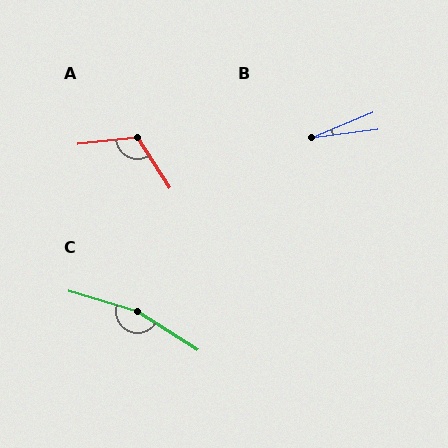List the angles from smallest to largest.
B (15°), A (117°), C (164°).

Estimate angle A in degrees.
Approximately 117 degrees.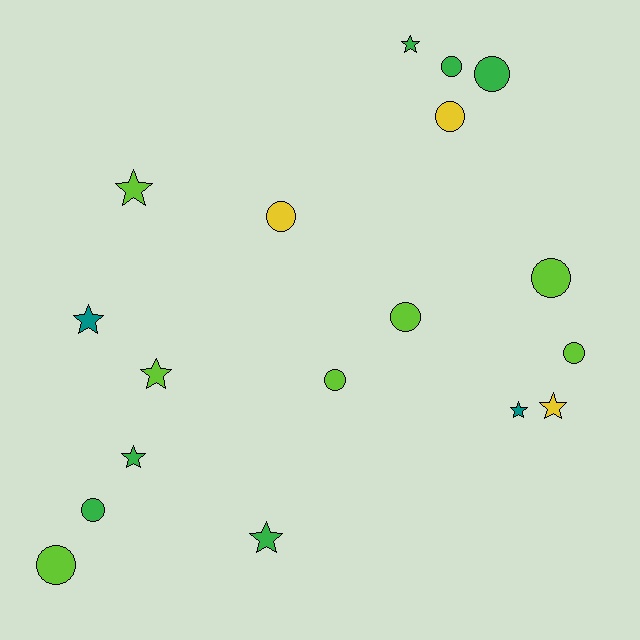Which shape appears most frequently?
Circle, with 10 objects.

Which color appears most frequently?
Lime, with 7 objects.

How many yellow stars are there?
There is 1 yellow star.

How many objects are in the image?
There are 18 objects.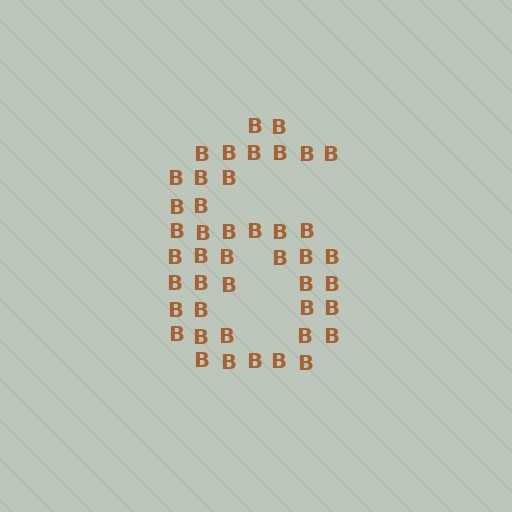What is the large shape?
The large shape is the digit 6.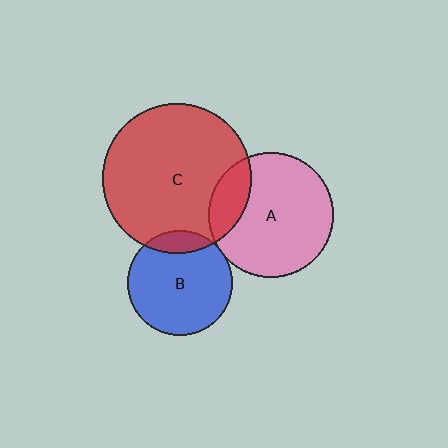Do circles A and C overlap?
Yes.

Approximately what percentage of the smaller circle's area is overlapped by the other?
Approximately 20%.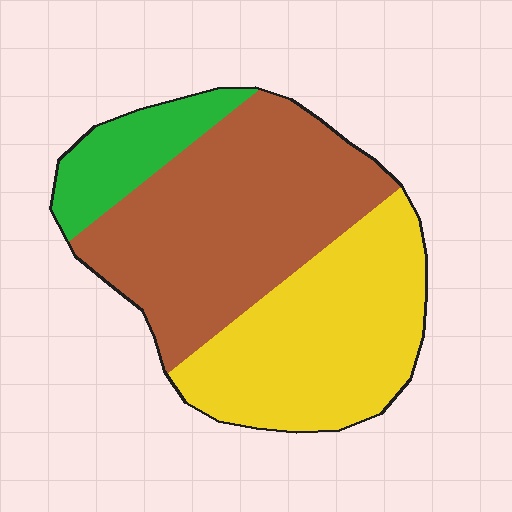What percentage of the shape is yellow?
Yellow covers 39% of the shape.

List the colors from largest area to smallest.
From largest to smallest: brown, yellow, green.